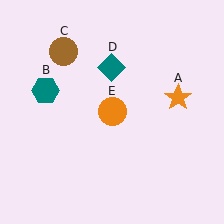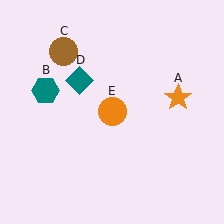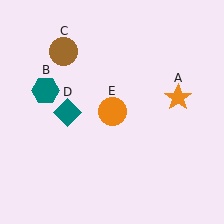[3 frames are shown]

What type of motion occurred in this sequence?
The teal diamond (object D) rotated counterclockwise around the center of the scene.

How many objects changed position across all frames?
1 object changed position: teal diamond (object D).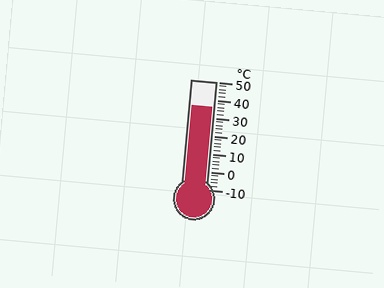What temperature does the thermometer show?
The thermometer shows approximately 36°C.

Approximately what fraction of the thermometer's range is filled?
The thermometer is filled to approximately 75% of its range.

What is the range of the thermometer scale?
The thermometer scale ranges from -10°C to 50°C.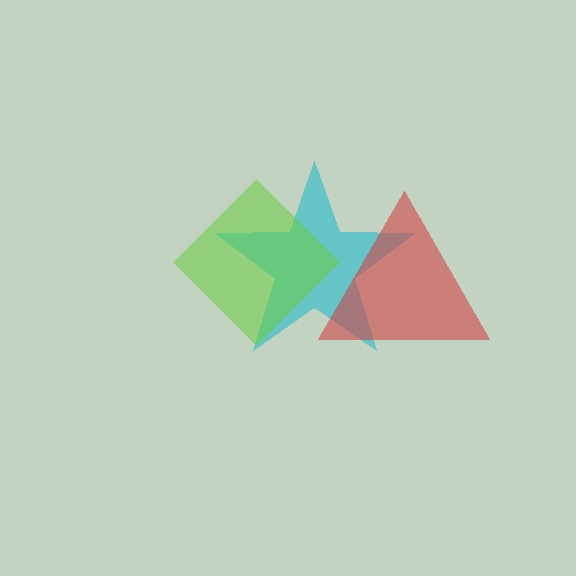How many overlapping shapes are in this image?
There are 3 overlapping shapes in the image.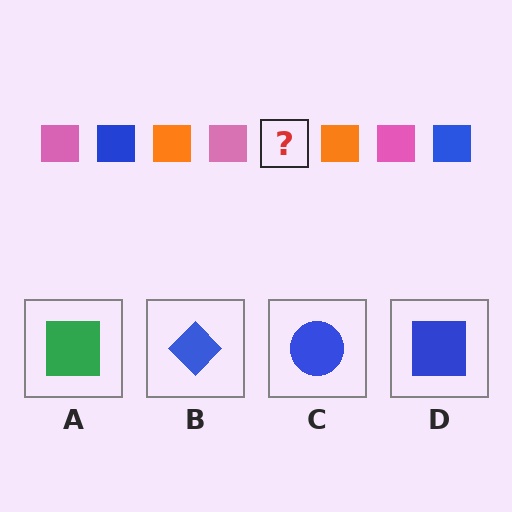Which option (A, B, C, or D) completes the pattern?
D.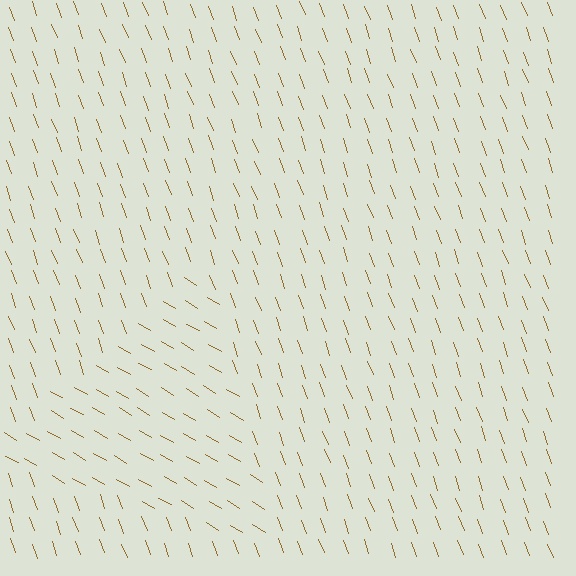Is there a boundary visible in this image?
Yes, there is a texture boundary formed by a change in line orientation.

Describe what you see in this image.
The image is filled with small brown line segments. A triangle region in the image has lines oriented differently from the surrounding lines, creating a visible texture boundary.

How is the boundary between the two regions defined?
The boundary is defined purely by a change in line orientation (approximately 40 degrees difference). All lines are the same color and thickness.